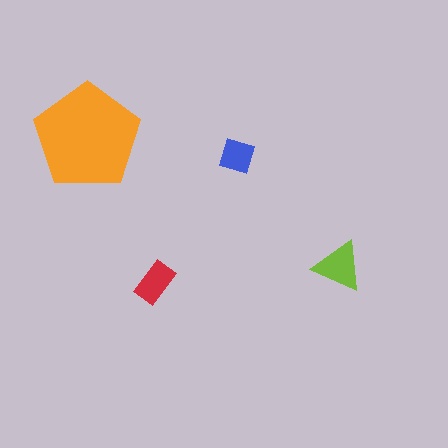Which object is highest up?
The orange pentagon is topmost.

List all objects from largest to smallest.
The orange pentagon, the lime triangle, the red rectangle, the blue square.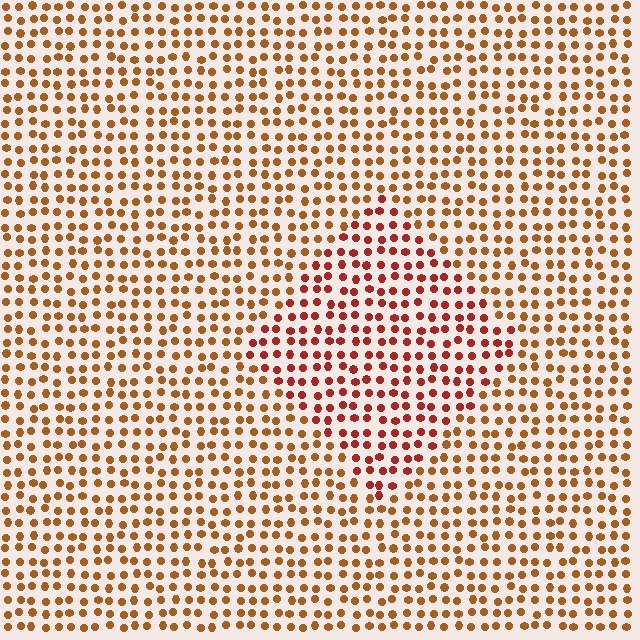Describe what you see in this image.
The image is filled with small brown elements in a uniform arrangement. A diamond-shaped region is visible where the elements are tinted to a slightly different hue, forming a subtle color boundary.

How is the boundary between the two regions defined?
The boundary is defined purely by a slight shift in hue (about 29 degrees). Spacing, size, and orientation are identical on both sides.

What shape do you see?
I see a diamond.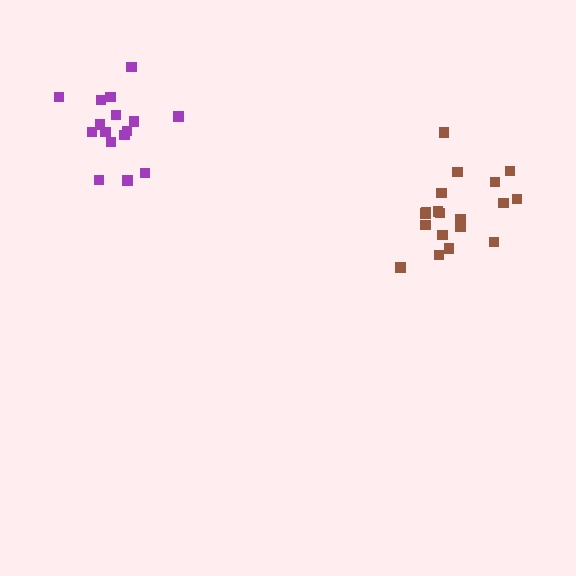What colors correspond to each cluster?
The clusters are colored: brown, purple.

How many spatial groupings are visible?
There are 2 spatial groupings.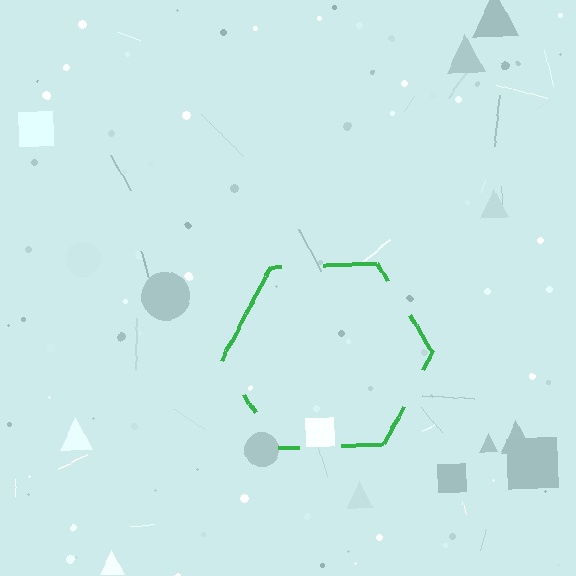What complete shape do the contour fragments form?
The contour fragments form a hexagon.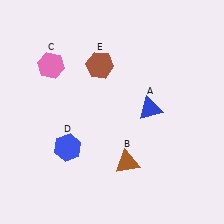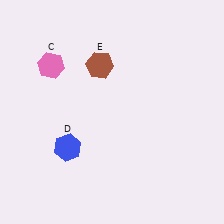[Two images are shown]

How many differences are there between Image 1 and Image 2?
There are 2 differences between the two images.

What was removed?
The brown triangle (B), the blue triangle (A) were removed in Image 2.